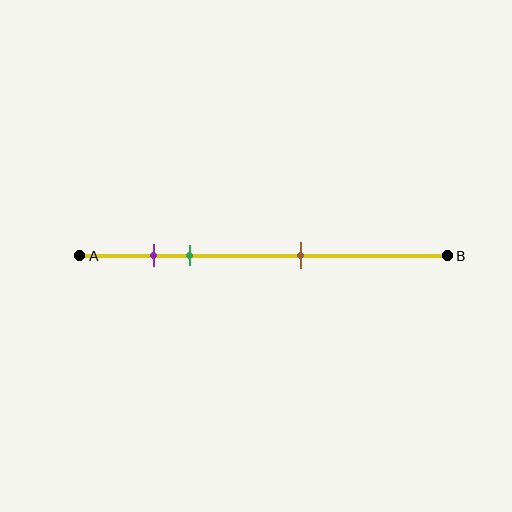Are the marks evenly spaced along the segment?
No, the marks are not evenly spaced.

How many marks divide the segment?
There are 3 marks dividing the segment.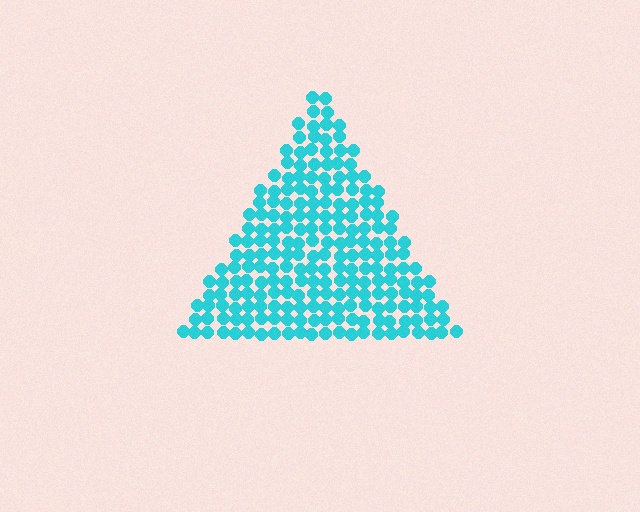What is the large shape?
The large shape is a triangle.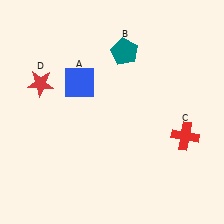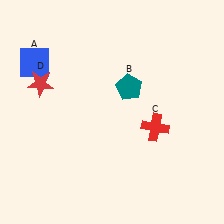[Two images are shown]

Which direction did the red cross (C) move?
The red cross (C) moved left.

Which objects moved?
The objects that moved are: the blue square (A), the teal pentagon (B), the red cross (C).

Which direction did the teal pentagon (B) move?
The teal pentagon (B) moved down.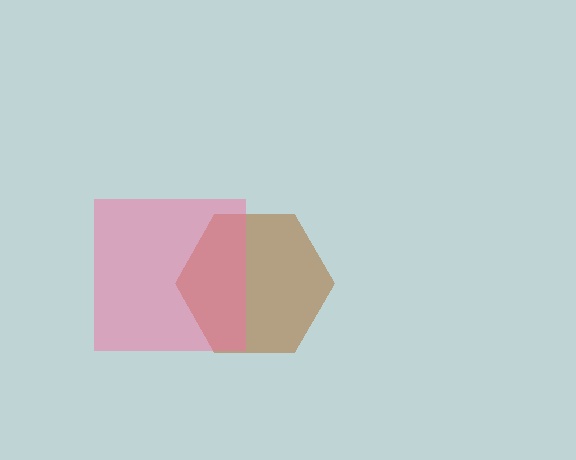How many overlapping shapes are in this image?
There are 2 overlapping shapes in the image.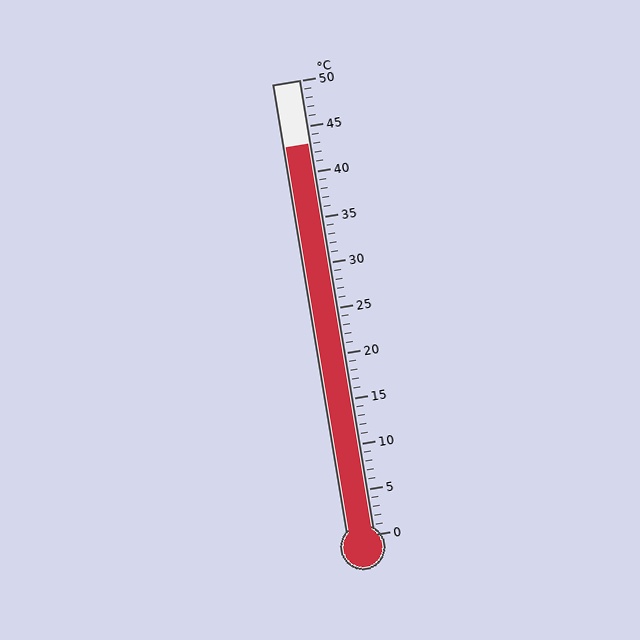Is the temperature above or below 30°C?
The temperature is above 30°C.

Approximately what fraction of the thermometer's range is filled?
The thermometer is filled to approximately 85% of its range.